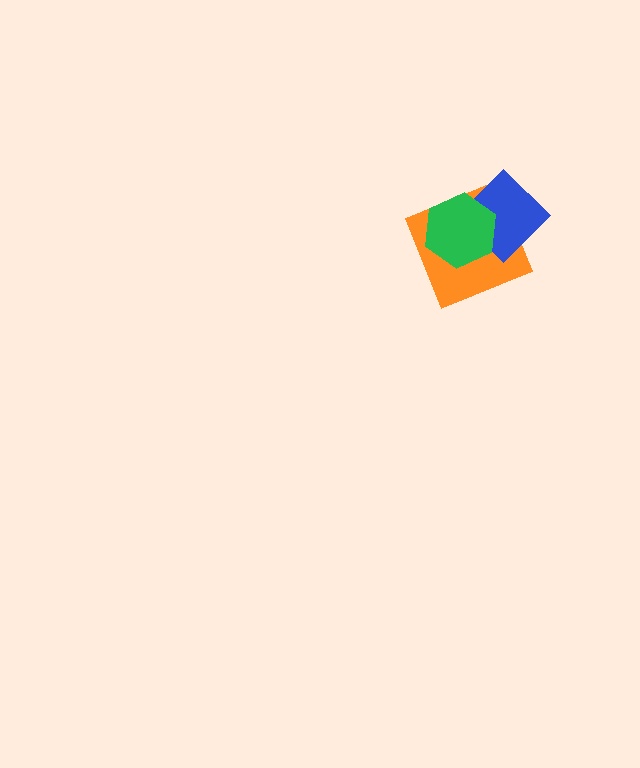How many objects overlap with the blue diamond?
2 objects overlap with the blue diamond.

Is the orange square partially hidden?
Yes, it is partially covered by another shape.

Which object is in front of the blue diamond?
The green hexagon is in front of the blue diamond.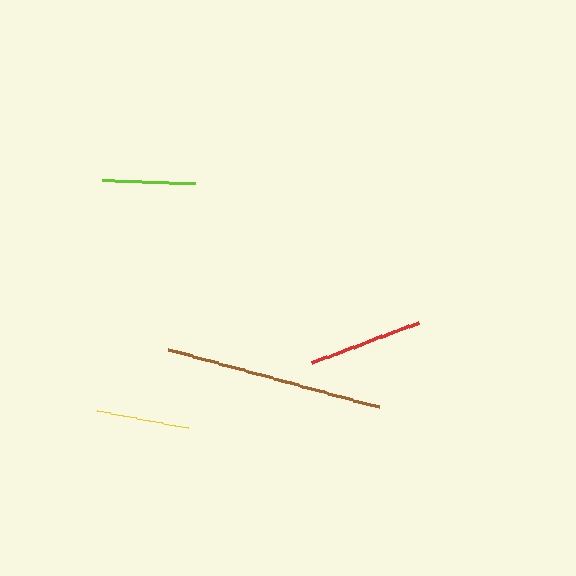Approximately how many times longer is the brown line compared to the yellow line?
The brown line is approximately 2.4 times the length of the yellow line.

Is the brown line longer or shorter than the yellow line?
The brown line is longer than the yellow line.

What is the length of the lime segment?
The lime segment is approximately 93 pixels long.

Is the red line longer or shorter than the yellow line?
The red line is longer than the yellow line.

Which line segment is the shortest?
The yellow line is the shortest at approximately 93 pixels.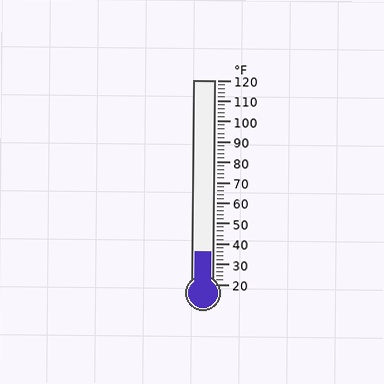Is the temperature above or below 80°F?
The temperature is below 80°F.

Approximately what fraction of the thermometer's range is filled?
The thermometer is filled to approximately 15% of its range.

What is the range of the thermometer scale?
The thermometer scale ranges from 20°F to 120°F.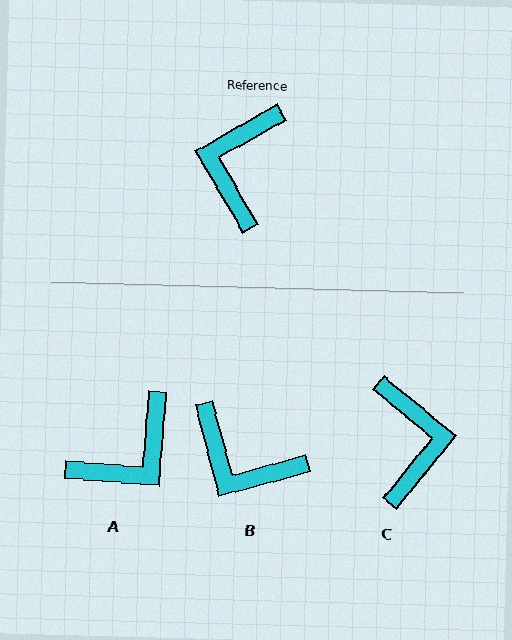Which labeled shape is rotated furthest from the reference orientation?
C, about 159 degrees away.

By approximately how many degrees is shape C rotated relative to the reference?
Approximately 159 degrees clockwise.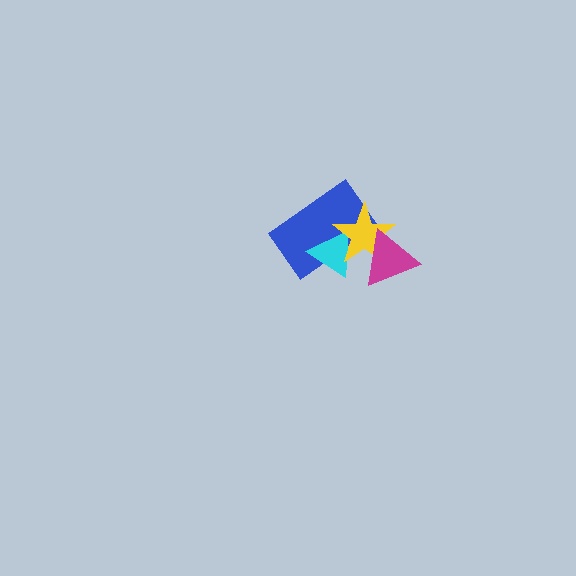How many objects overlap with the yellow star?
3 objects overlap with the yellow star.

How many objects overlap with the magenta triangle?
1 object overlaps with the magenta triangle.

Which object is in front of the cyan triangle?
The yellow star is in front of the cyan triangle.